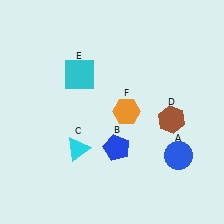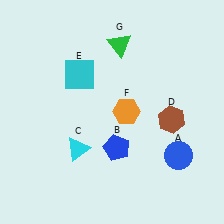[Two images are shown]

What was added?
A green triangle (G) was added in Image 2.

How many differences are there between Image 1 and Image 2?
There is 1 difference between the two images.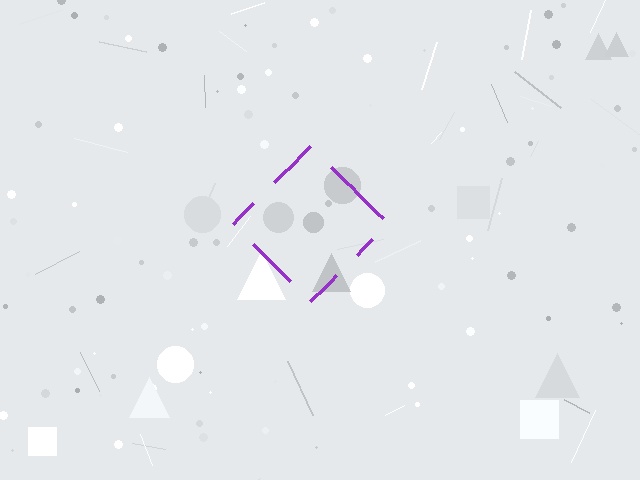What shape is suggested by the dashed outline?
The dashed outline suggests a diamond.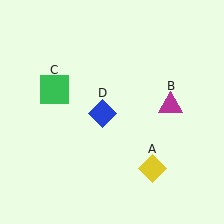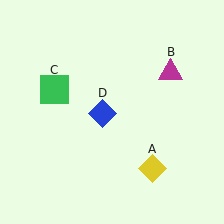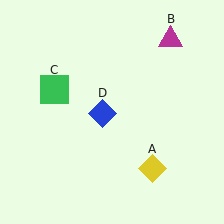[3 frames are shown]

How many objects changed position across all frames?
1 object changed position: magenta triangle (object B).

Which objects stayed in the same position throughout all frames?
Yellow diamond (object A) and green square (object C) and blue diamond (object D) remained stationary.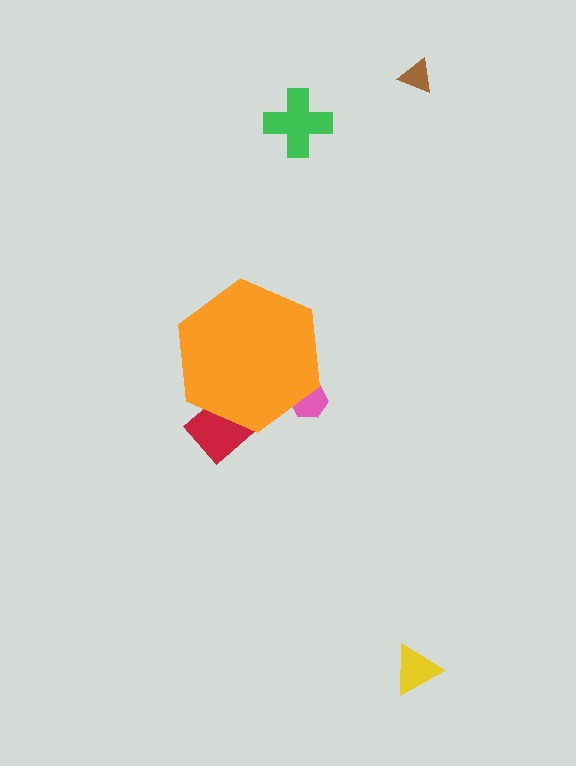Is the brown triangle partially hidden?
No, the brown triangle is fully visible.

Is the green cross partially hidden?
No, the green cross is fully visible.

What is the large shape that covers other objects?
An orange hexagon.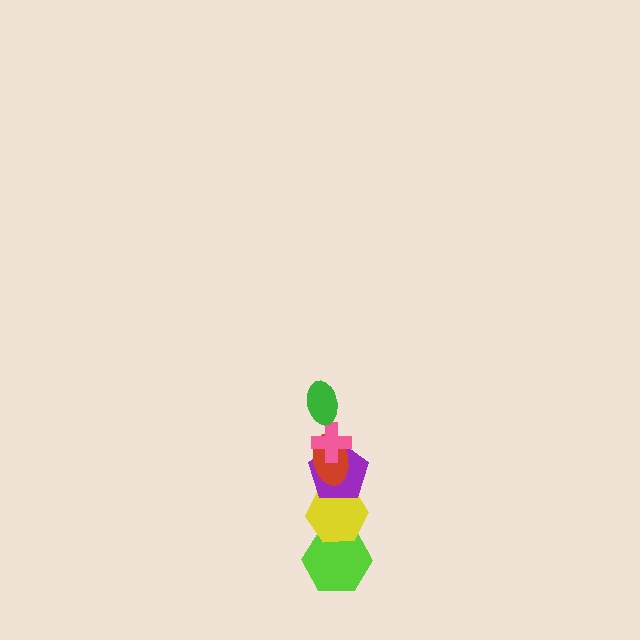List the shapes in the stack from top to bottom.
From top to bottom: the green ellipse, the pink cross, the red ellipse, the purple pentagon, the yellow hexagon, the lime hexagon.